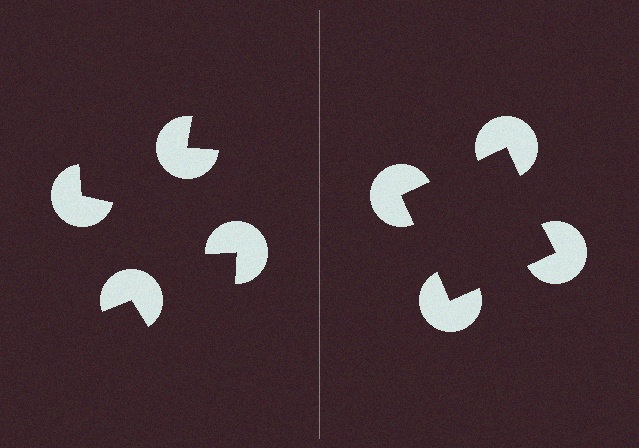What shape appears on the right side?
An illusory square.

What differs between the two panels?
The pac-man discs are positioned identically on both sides; only the wedge orientations differ. On the right they align to a square; on the left they are misaligned.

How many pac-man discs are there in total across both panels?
8 — 4 on each side.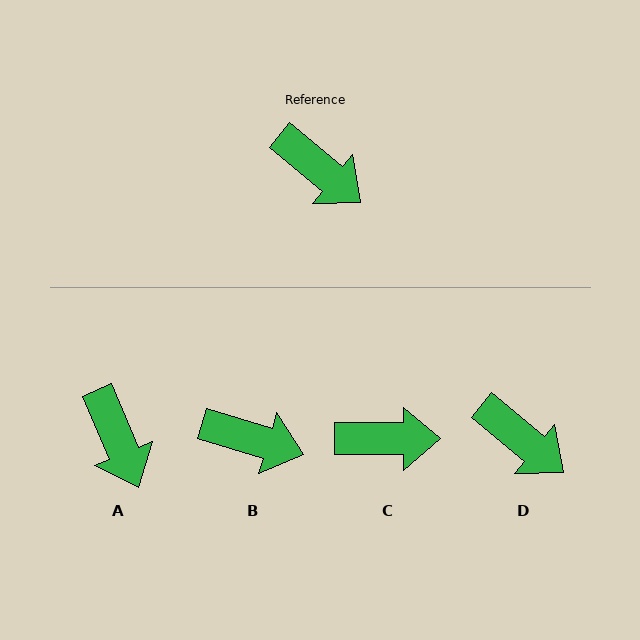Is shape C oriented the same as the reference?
No, it is off by about 39 degrees.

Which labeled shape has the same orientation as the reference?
D.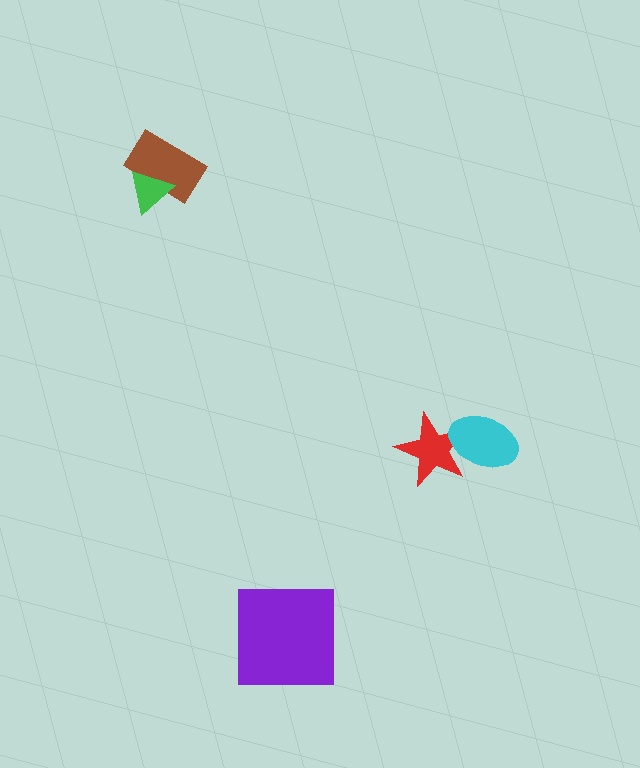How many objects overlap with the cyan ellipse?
1 object overlaps with the cyan ellipse.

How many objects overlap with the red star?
1 object overlaps with the red star.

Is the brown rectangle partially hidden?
Yes, it is partially covered by another shape.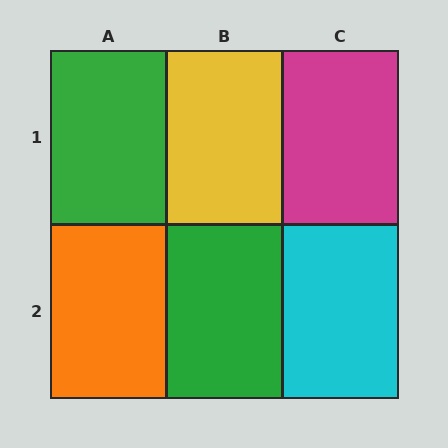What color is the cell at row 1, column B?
Yellow.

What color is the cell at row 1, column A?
Green.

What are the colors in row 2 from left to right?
Orange, green, cyan.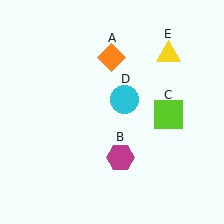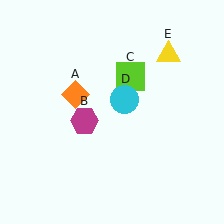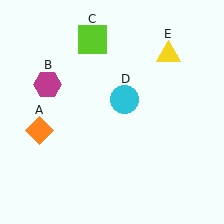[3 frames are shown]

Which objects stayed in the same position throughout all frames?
Cyan circle (object D) and yellow triangle (object E) remained stationary.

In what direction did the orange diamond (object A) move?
The orange diamond (object A) moved down and to the left.